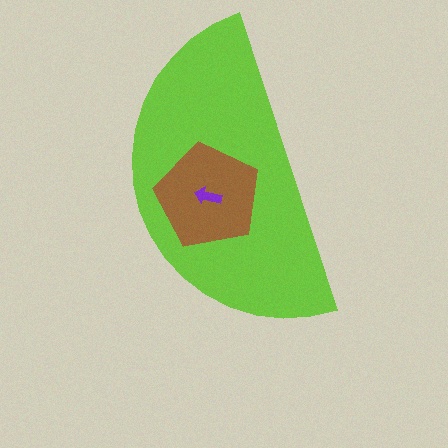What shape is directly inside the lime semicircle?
The brown pentagon.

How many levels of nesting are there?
3.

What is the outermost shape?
The lime semicircle.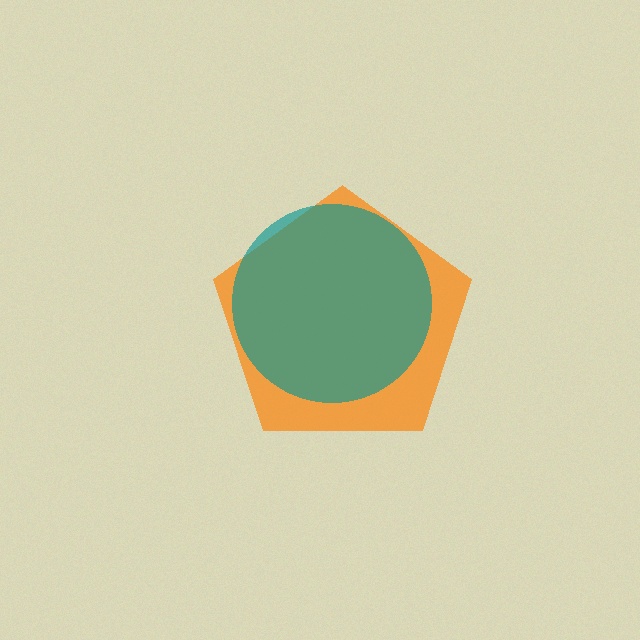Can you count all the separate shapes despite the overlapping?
Yes, there are 2 separate shapes.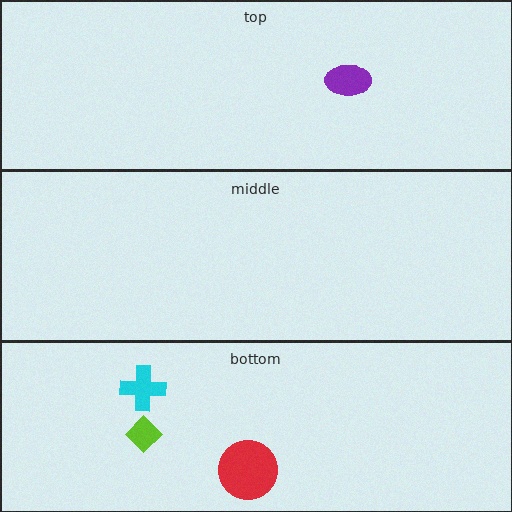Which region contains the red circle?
The bottom region.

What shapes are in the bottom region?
The cyan cross, the lime diamond, the red circle.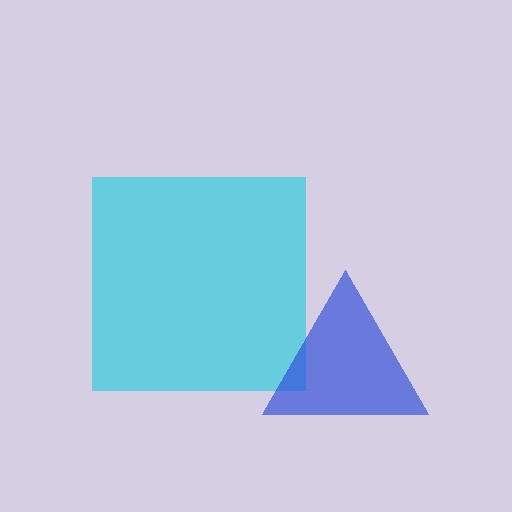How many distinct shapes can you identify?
There are 2 distinct shapes: a cyan square, a blue triangle.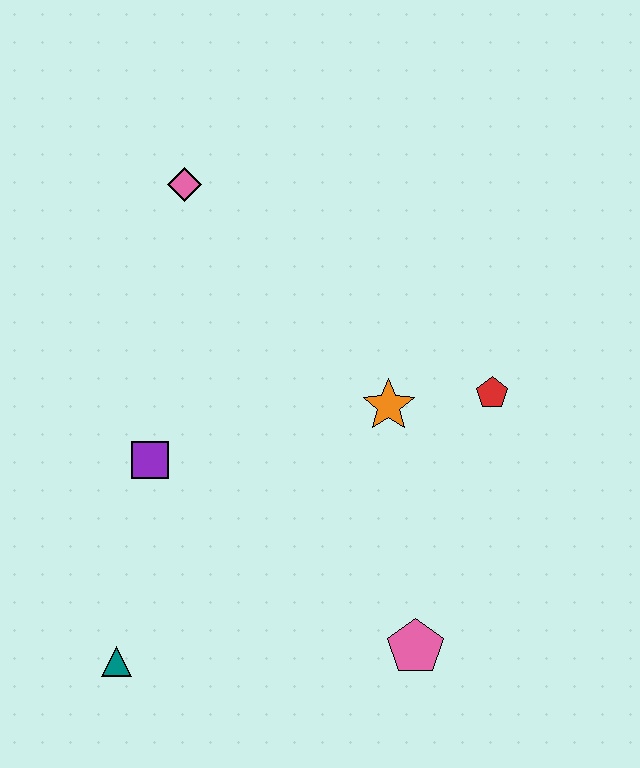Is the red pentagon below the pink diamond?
Yes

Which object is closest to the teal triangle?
The purple square is closest to the teal triangle.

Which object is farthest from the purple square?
The red pentagon is farthest from the purple square.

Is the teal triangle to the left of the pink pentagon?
Yes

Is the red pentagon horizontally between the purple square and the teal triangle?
No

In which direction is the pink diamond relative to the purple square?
The pink diamond is above the purple square.